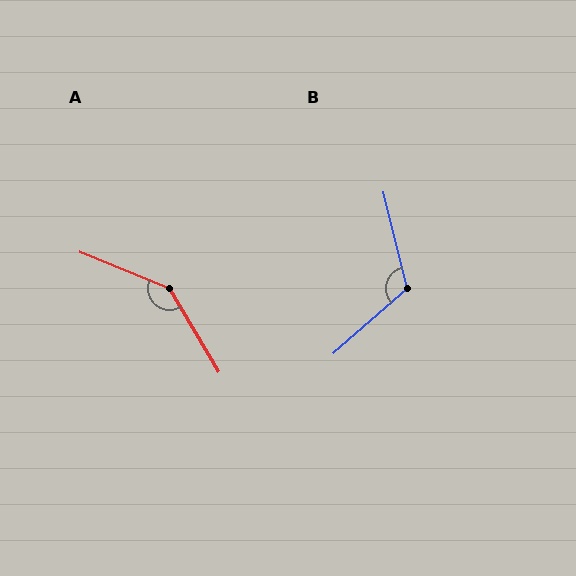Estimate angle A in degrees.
Approximately 143 degrees.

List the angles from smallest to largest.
B (117°), A (143°).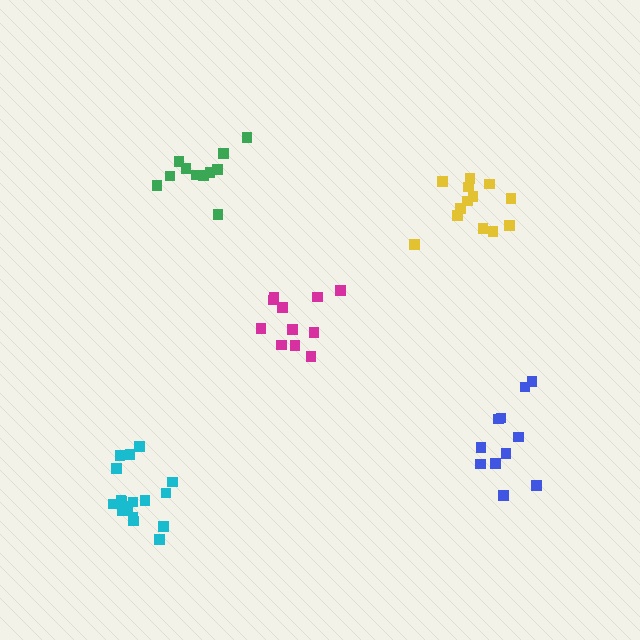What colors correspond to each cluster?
The clusters are colored: yellow, blue, magenta, green, cyan.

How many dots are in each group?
Group 1: 13 dots, Group 2: 11 dots, Group 3: 11 dots, Group 4: 11 dots, Group 5: 17 dots (63 total).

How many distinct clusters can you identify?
There are 5 distinct clusters.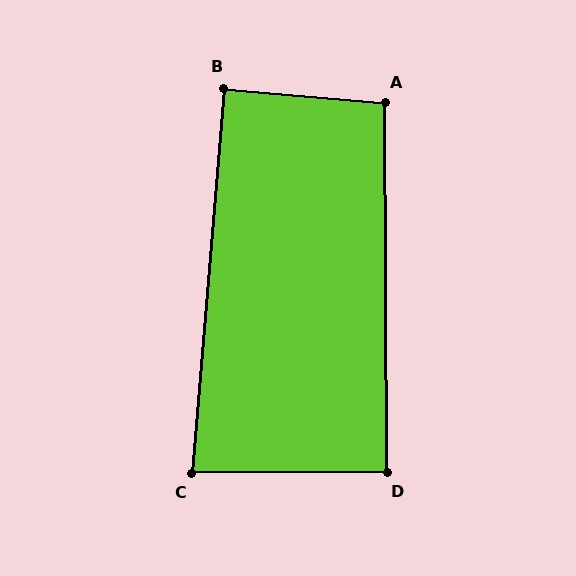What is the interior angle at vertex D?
Approximately 90 degrees (approximately right).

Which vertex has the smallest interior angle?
C, at approximately 85 degrees.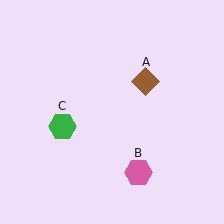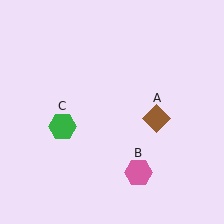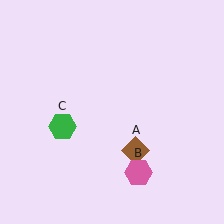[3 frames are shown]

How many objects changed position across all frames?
1 object changed position: brown diamond (object A).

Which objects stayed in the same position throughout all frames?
Pink hexagon (object B) and green hexagon (object C) remained stationary.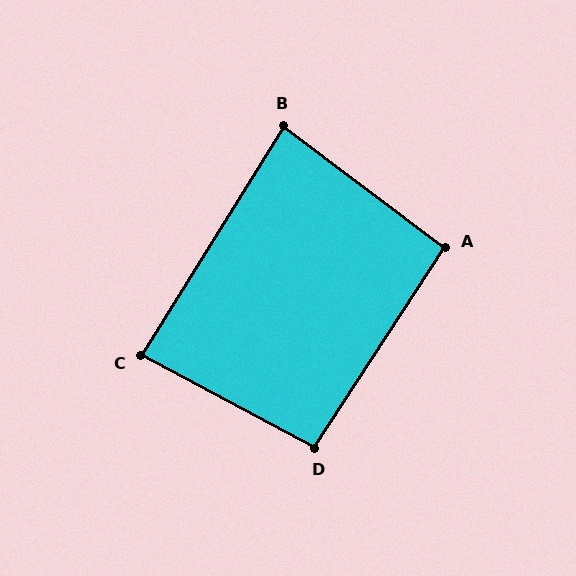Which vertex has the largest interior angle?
D, at approximately 95 degrees.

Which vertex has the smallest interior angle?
B, at approximately 85 degrees.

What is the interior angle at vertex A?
Approximately 94 degrees (approximately right).